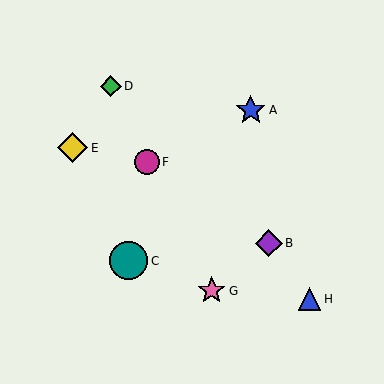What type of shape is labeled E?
Shape E is a yellow diamond.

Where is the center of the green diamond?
The center of the green diamond is at (111, 86).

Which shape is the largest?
The teal circle (labeled C) is the largest.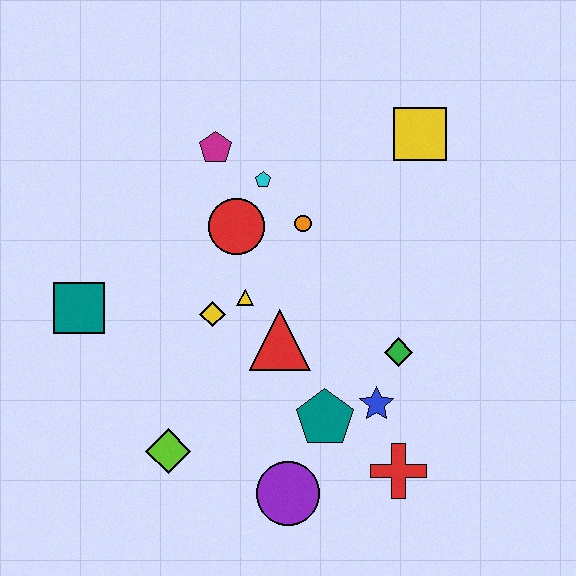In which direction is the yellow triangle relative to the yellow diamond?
The yellow triangle is to the right of the yellow diamond.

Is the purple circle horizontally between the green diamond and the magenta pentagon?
Yes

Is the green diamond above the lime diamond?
Yes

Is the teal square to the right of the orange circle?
No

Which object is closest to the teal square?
The yellow diamond is closest to the teal square.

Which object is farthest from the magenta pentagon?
The red cross is farthest from the magenta pentagon.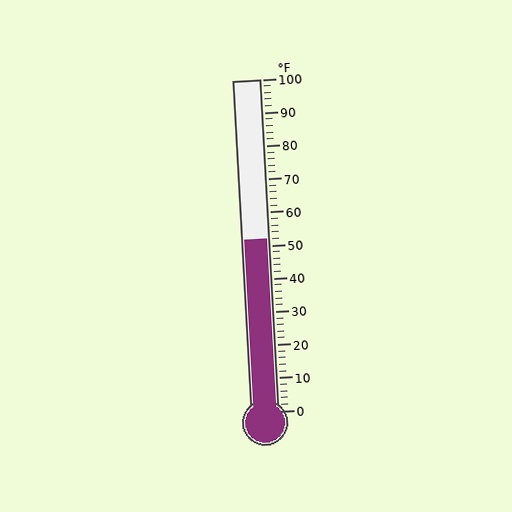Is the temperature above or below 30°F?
The temperature is above 30°F.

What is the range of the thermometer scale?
The thermometer scale ranges from 0°F to 100°F.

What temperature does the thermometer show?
The thermometer shows approximately 52°F.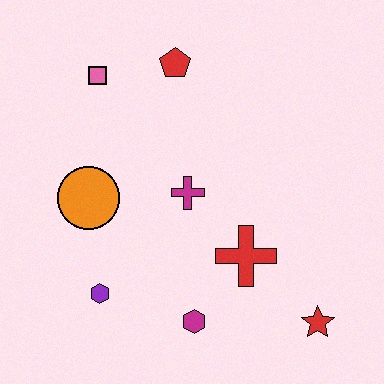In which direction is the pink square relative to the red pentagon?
The pink square is to the left of the red pentagon.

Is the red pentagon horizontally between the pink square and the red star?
Yes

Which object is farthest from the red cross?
The pink square is farthest from the red cross.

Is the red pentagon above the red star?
Yes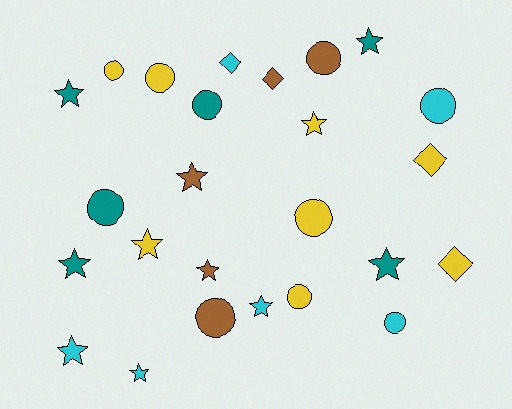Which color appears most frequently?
Yellow, with 8 objects.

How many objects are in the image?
There are 25 objects.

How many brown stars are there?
There are 2 brown stars.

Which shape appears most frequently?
Star, with 11 objects.